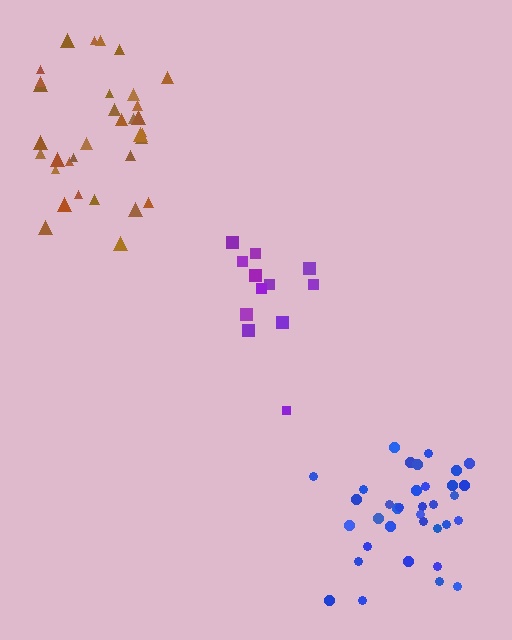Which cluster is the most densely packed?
Blue.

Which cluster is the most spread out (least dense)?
Brown.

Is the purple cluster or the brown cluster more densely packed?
Purple.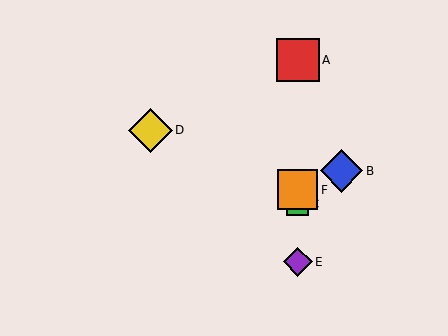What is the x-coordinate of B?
Object B is at x≈341.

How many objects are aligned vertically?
4 objects (A, C, E, F) are aligned vertically.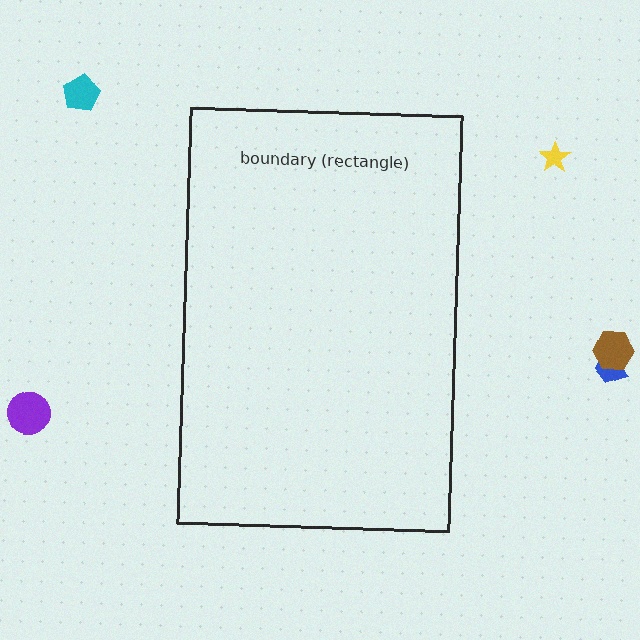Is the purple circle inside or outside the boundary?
Outside.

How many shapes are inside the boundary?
0 inside, 5 outside.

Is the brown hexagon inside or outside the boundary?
Outside.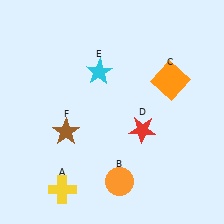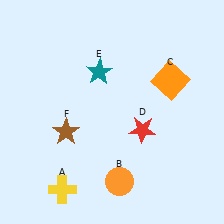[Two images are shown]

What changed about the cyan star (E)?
In Image 1, E is cyan. In Image 2, it changed to teal.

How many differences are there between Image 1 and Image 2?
There is 1 difference between the two images.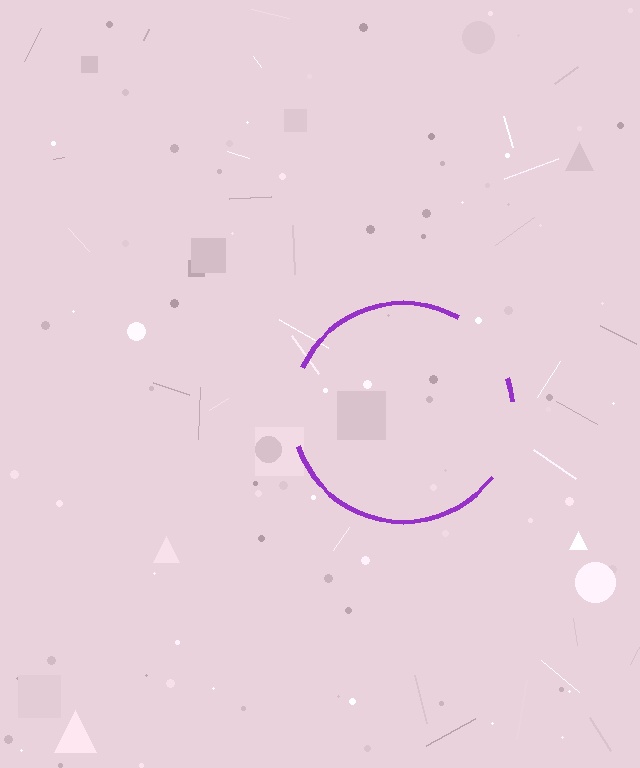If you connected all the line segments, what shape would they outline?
They would outline a circle.